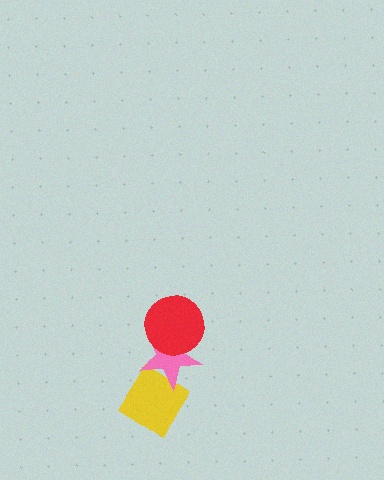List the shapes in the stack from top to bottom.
From top to bottom: the red circle, the pink star, the yellow diamond.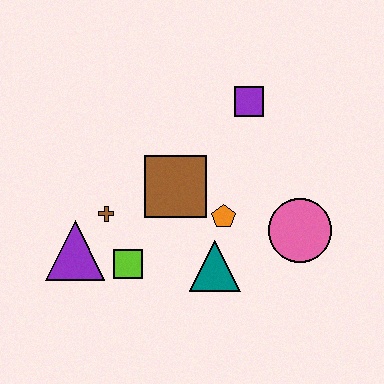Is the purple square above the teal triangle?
Yes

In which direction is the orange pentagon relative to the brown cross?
The orange pentagon is to the right of the brown cross.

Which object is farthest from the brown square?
The pink circle is farthest from the brown square.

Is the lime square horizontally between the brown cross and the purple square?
Yes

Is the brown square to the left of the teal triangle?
Yes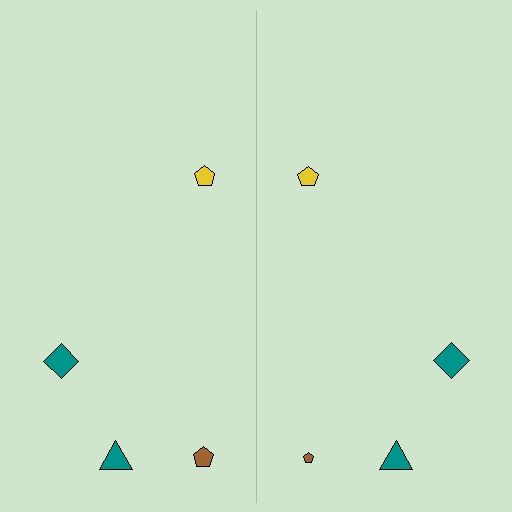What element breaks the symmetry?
The brown pentagon on the right side has a different size than its mirror counterpart.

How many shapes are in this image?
There are 8 shapes in this image.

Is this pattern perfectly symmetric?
No, the pattern is not perfectly symmetric. The brown pentagon on the right side has a different size than its mirror counterpart.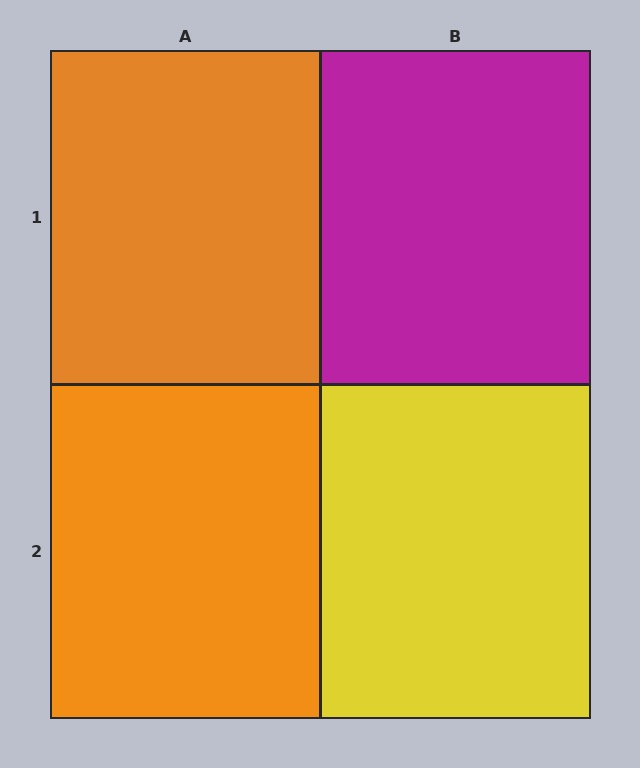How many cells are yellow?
1 cell is yellow.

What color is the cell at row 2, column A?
Orange.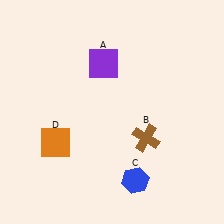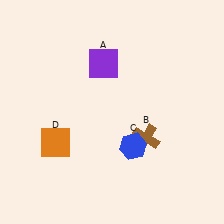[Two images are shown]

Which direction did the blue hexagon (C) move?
The blue hexagon (C) moved up.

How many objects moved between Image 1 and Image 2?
1 object moved between the two images.